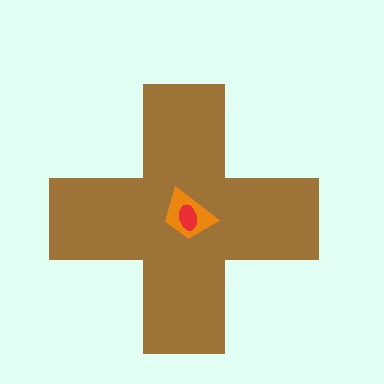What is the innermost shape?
The red ellipse.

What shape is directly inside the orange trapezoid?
The red ellipse.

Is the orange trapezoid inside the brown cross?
Yes.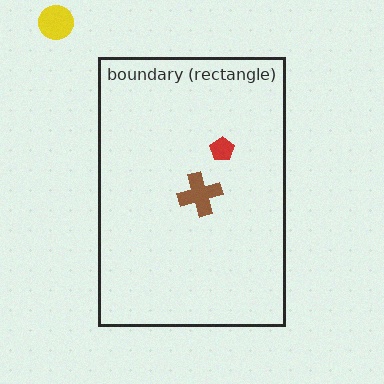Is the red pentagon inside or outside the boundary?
Inside.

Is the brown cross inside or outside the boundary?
Inside.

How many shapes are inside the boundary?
2 inside, 1 outside.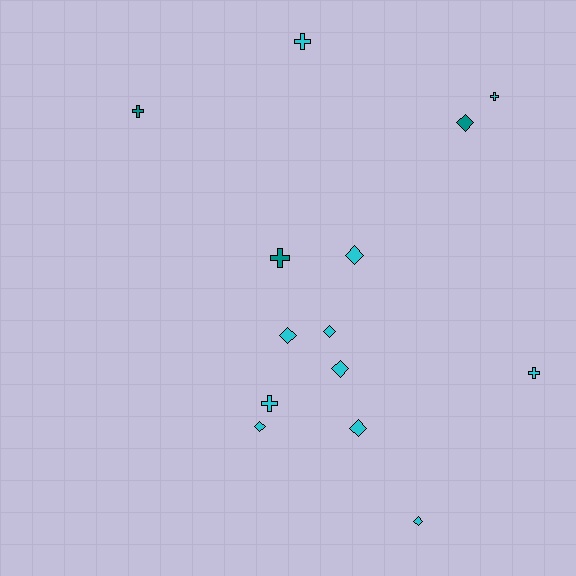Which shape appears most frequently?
Diamond, with 8 objects.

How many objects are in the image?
There are 14 objects.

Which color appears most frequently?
Cyan, with 11 objects.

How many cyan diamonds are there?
There are 7 cyan diamonds.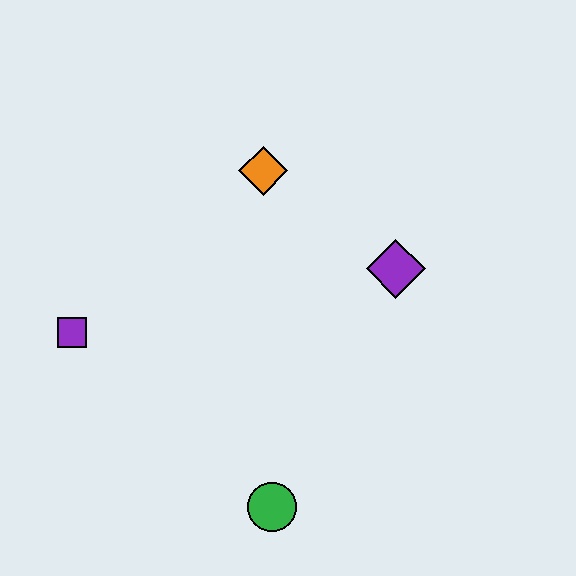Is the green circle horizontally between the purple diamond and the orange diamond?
Yes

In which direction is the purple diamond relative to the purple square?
The purple diamond is to the right of the purple square.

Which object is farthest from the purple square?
The purple diamond is farthest from the purple square.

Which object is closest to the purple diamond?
The orange diamond is closest to the purple diamond.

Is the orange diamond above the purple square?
Yes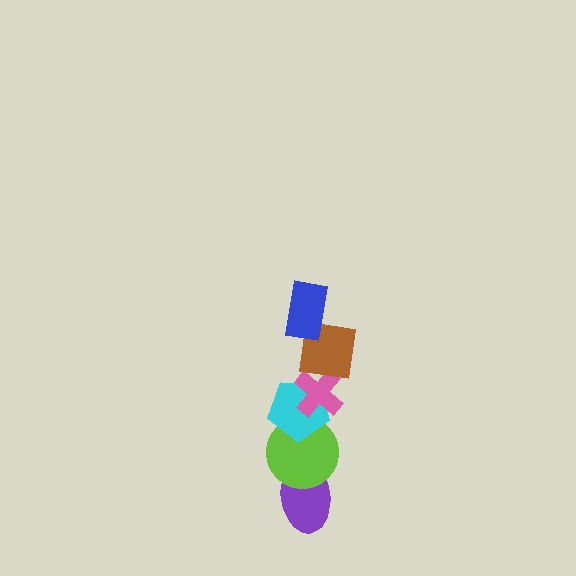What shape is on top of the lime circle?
The cyan pentagon is on top of the lime circle.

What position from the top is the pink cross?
The pink cross is 3rd from the top.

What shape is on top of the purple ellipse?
The lime circle is on top of the purple ellipse.